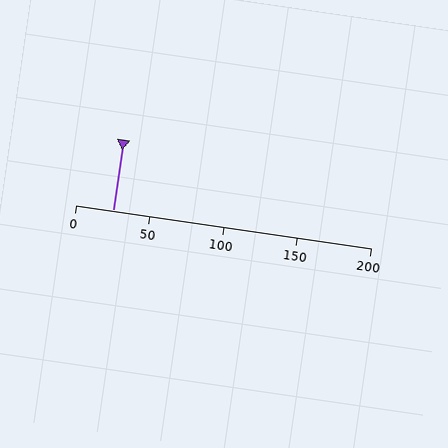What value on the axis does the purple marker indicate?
The marker indicates approximately 25.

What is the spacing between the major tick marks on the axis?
The major ticks are spaced 50 apart.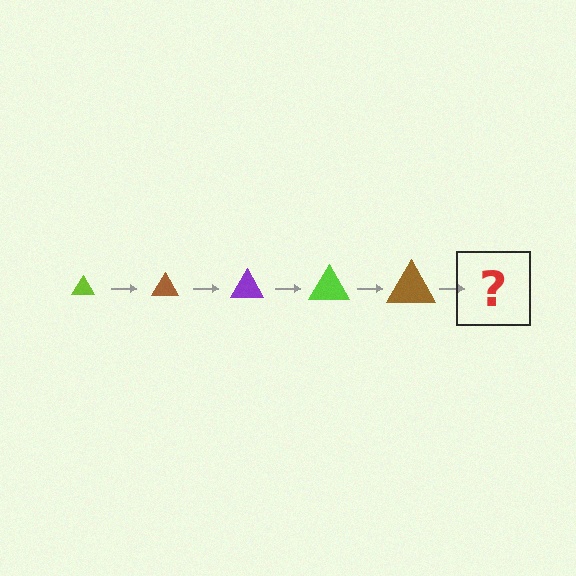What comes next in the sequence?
The next element should be a purple triangle, larger than the previous one.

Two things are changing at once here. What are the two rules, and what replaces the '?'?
The two rules are that the triangle grows larger each step and the color cycles through lime, brown, and purple. The '?' should be a purple triangle, larger than the previous one.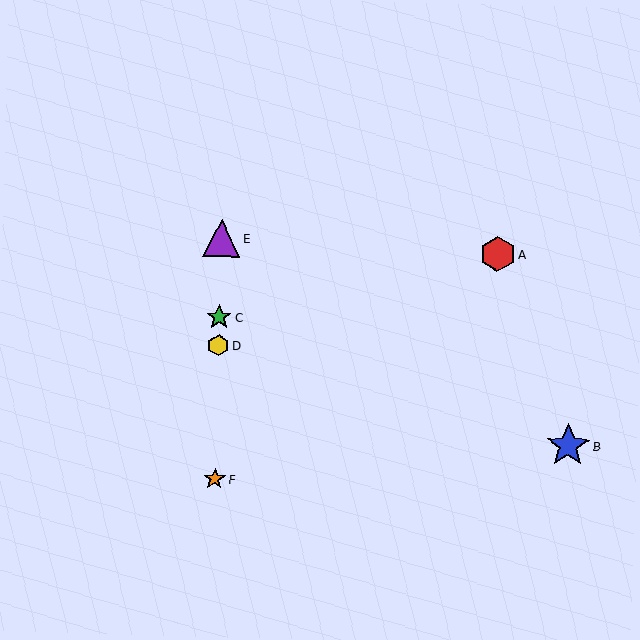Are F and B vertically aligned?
No, F is at x≈215 and B is at x≈568.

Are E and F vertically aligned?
Yes, both are at x≈221.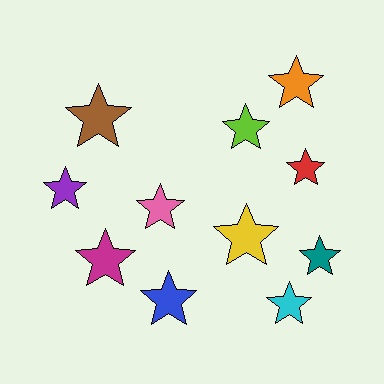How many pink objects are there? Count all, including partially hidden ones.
There is 1 pink object.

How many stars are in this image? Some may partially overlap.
There are 11 stars.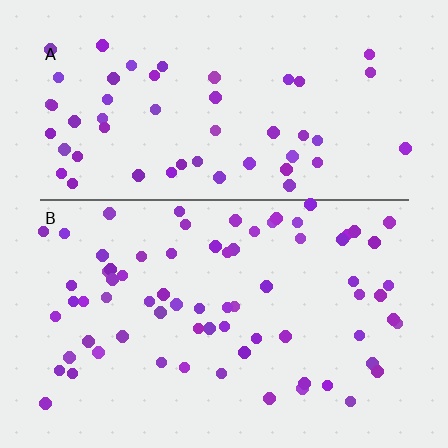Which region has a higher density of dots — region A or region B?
B (the bottom).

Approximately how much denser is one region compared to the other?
Approximately 1.3× — region B over region A.